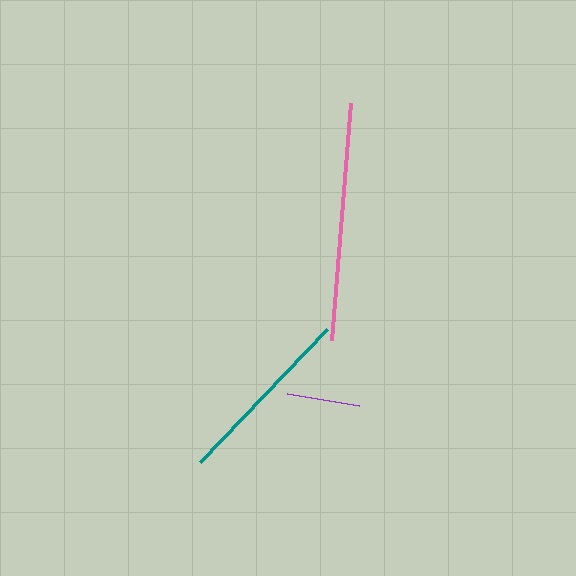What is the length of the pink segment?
The pink segment is approximately 238 pixels long.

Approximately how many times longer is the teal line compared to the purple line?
The teal line is approximately 2.6 times the length of the purple line.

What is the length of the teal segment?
The teal segment is approximately 185 pixels long.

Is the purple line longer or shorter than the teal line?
The teal line is longer than the purple line.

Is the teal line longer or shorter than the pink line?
The pink line is longer than the teal line.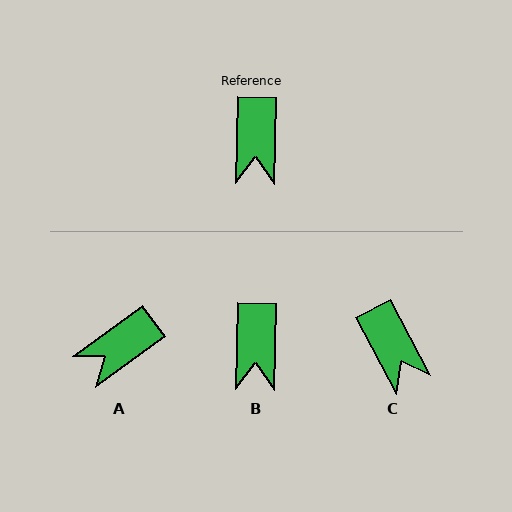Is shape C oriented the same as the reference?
No, it is off by about 29 degrees.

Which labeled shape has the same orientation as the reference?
B.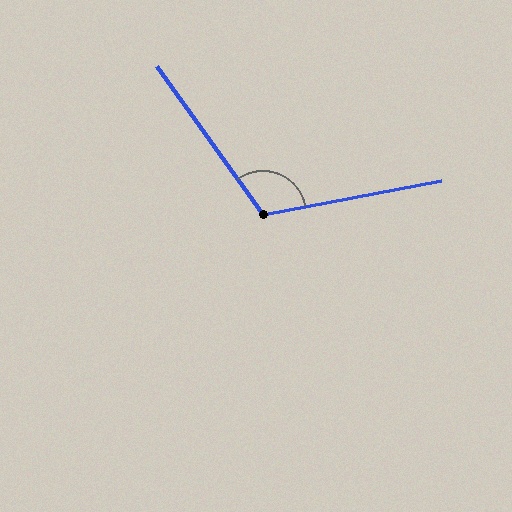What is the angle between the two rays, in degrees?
Approximately 115 degrees.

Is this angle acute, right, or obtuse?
It is obtuse.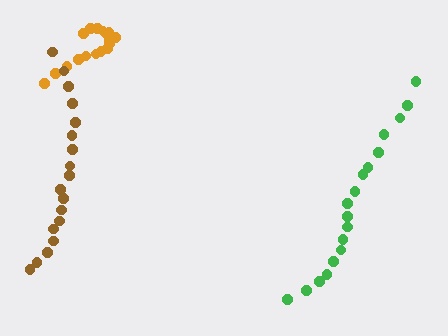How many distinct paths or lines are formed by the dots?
There are 3 distinct paths.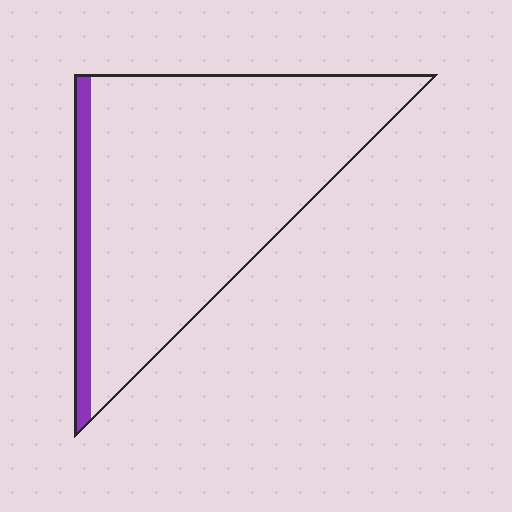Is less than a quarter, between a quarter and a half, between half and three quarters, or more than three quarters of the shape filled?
Less than a quarter.